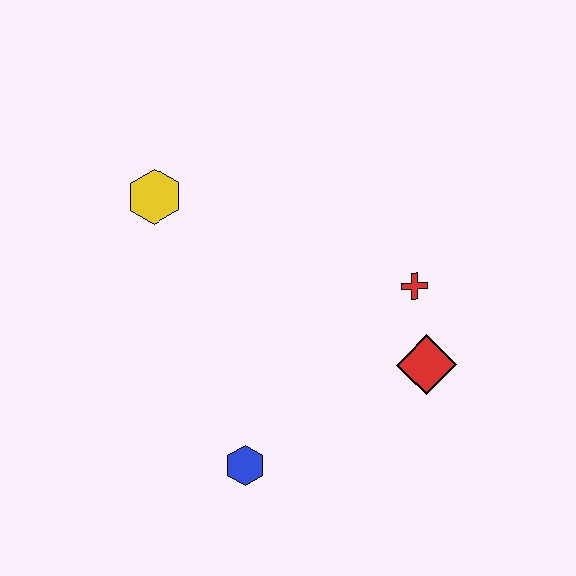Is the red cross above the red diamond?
Yes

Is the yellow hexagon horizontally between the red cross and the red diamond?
No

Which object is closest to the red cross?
The red diamond is closest to the red cross.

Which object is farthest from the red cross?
The yellow hexagon is farthest from the red cross.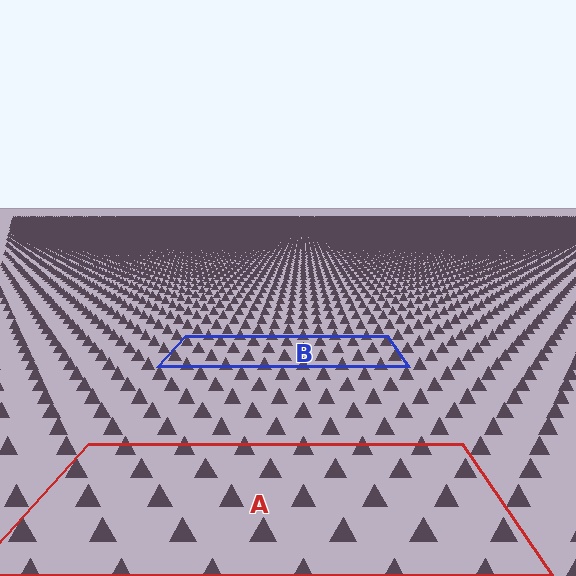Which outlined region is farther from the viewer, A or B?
Region B is farther from the viewer — the texture elements inside it appear smaller and more densely packed.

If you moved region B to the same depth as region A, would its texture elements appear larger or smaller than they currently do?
They would appear larger. At a closer depth, the same texture elements are projected at a bigger on-screen size.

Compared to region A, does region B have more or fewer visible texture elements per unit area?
Region B has more texture elements per unit area — they are packed more densely because it is farther away.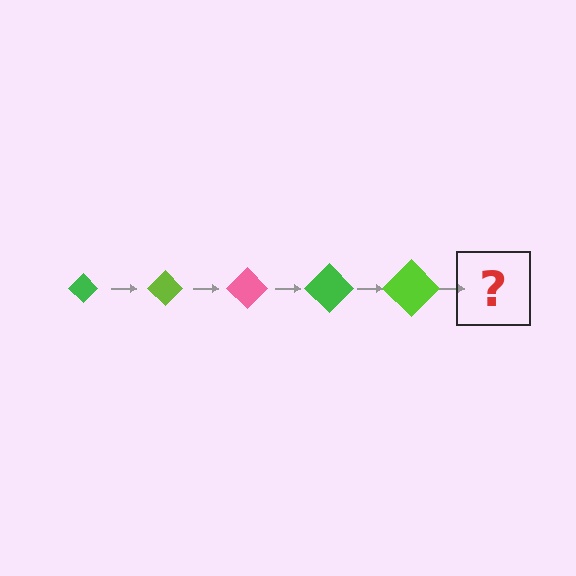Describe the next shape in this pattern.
It should be a pink diamond, larger than the previous one.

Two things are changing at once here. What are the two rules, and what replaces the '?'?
The two rules are that the diamond grows larger each step and the color cycles through green, lime, and pink. The '?' should be a pink diamond, larger than the previous one.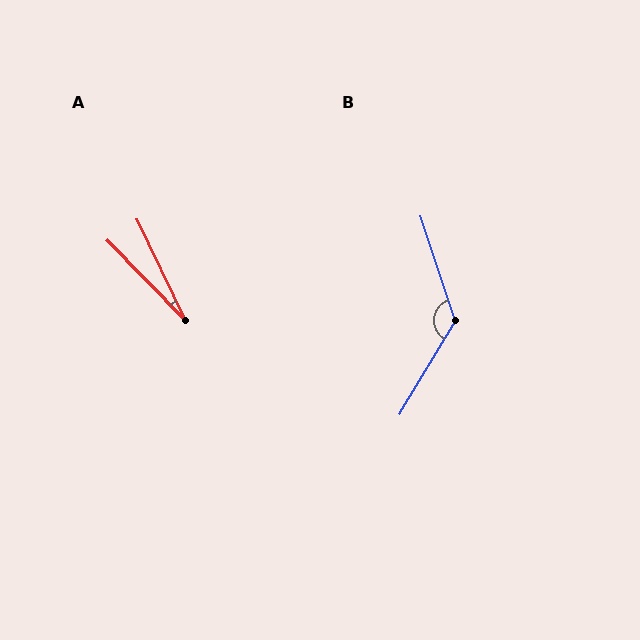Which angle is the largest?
B, at approximately 131 degrees.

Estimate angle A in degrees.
Approximately 19 degrees.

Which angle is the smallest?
A, at approximately 19 degrees.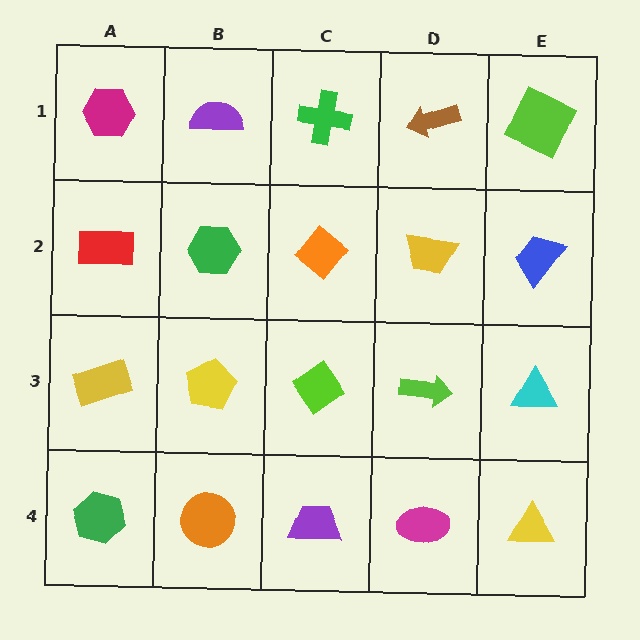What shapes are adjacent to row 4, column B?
A yellow pentagon (row 3, column B), a green hexagon (row 4, column A), a purple trapezoid (row 4, column C).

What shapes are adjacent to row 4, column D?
A lime arrow (row 3, column D), a purple trapezoid (row 4, column C), a yellow triangle (row 4, column E).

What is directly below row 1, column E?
A blue trapezoid.